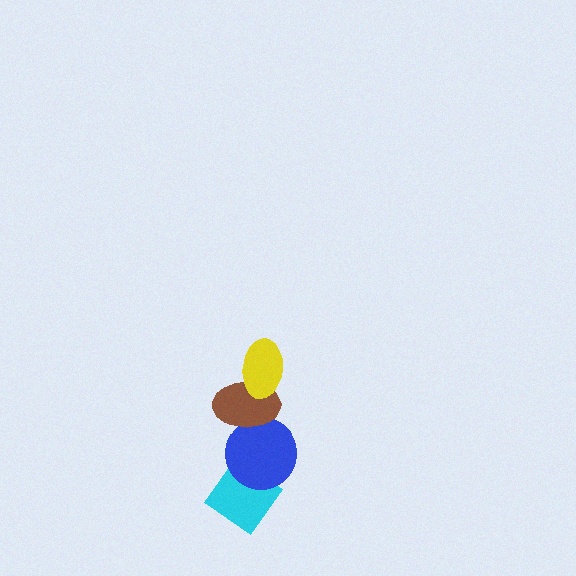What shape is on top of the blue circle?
The brown ellipse is on top of the blue circle.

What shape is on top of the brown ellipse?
The yellow ellipse is on top of the brown ellipse.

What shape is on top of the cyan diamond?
The blue circle is on top of the cyan diamond.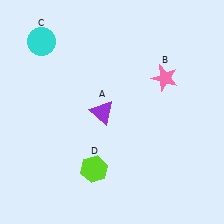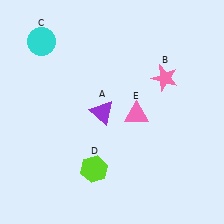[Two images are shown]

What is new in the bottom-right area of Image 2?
A pink triangle (E) was added in the bottom-right area of Image 2.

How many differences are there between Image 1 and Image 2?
There is 1 difference between the two images.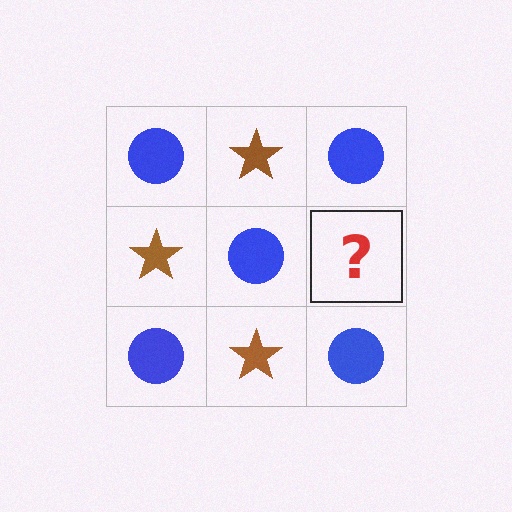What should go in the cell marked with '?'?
The missing cell should contain a brown star.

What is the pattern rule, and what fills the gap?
The rule is that it alternates blue circle and brown star in a checkerboard pattern. The gap should be filled with a brown star.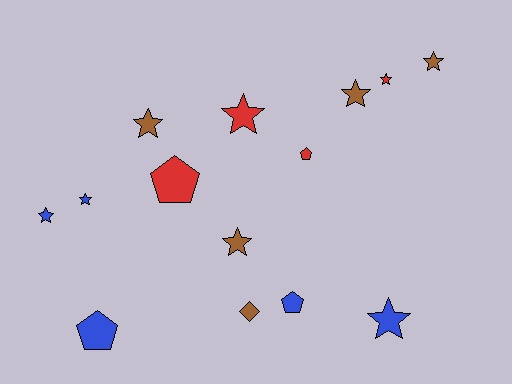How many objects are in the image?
There are 14 objects.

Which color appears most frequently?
Brown, with 5 objects.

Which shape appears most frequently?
Star, with 9 objects.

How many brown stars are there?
There are 4 brown stars.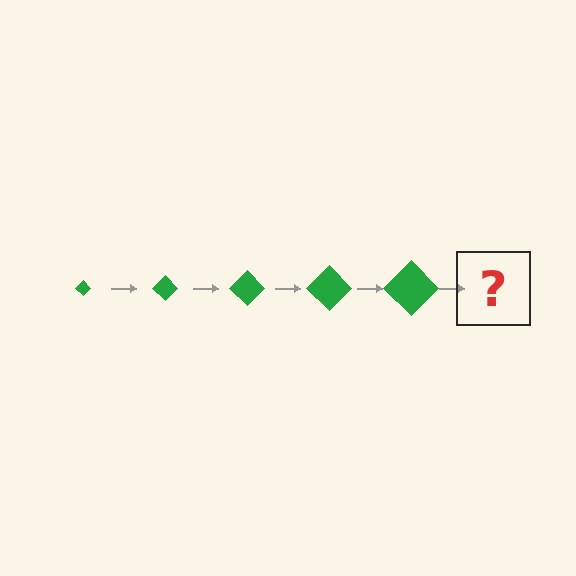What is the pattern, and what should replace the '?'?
The pattern is that the diamond gets progressively larger each step. The '?' should be a green diamond, larger than the previous one.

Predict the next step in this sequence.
The next step is a green diamond, larger than the previous one.